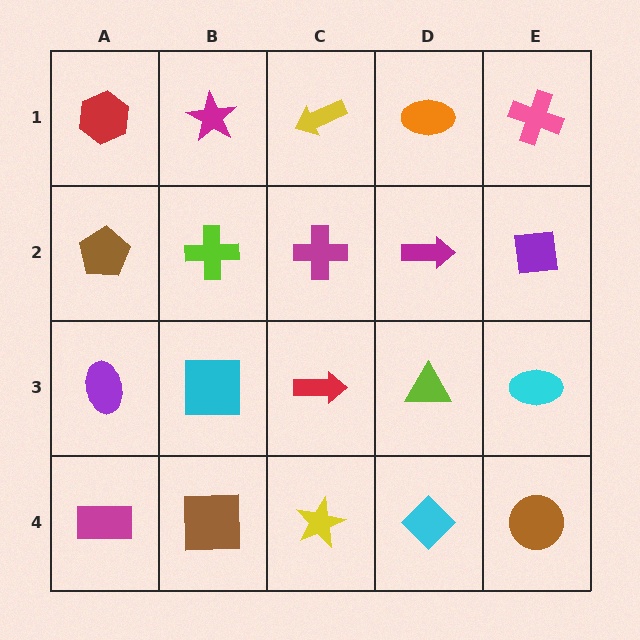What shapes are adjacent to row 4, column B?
A cyan square (row 3, column B), a magenta rectangle (row 4, column A), a yellow star (row 4, column C).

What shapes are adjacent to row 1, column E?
A purple square (row 2, column E), an orange ellipse (row 1, column D).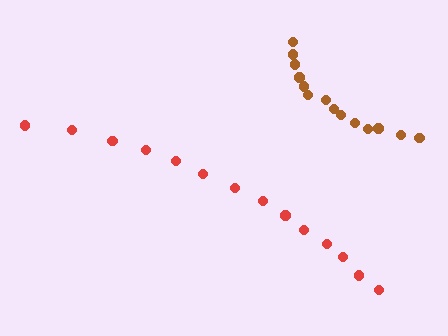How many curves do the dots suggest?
There are 2 distinct paths.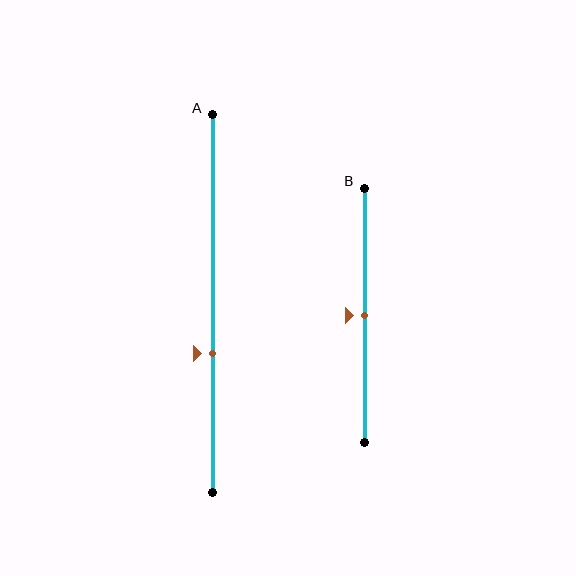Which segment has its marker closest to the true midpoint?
Segment B has its marker closest to the true midpoint.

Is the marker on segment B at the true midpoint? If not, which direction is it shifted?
Yes, the marker on segment B is at the true midpoint.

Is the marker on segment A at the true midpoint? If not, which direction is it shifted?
No, the marker on segment A is shifted downward by about 13% of the segment length.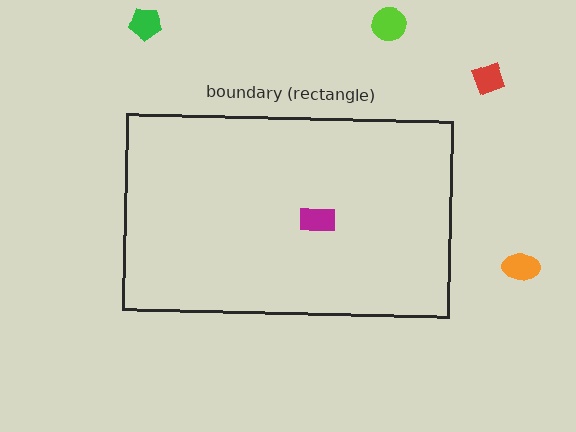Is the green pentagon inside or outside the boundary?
Outside.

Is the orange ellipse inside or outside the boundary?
Outside.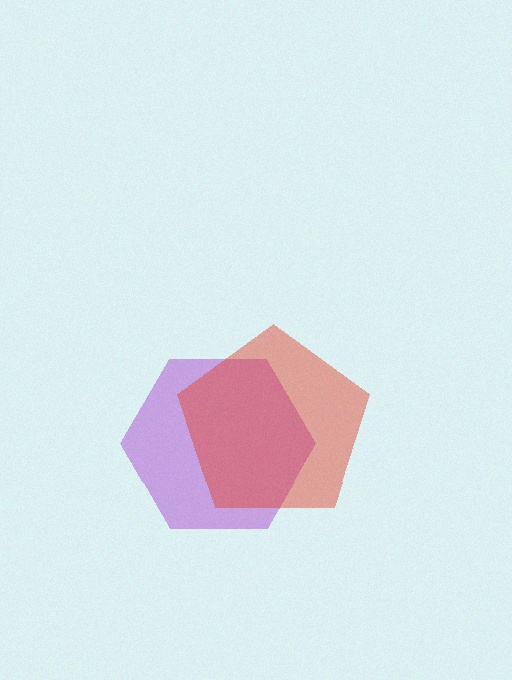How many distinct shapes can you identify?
There are 2 distinct shapes: a purple hexagon, a red pentagon.